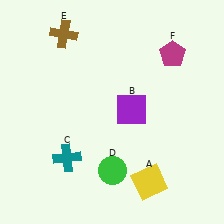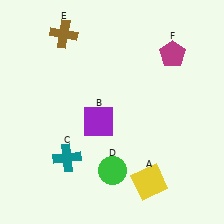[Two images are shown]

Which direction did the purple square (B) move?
The purple square (B) moved left.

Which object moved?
The purple square (B) moved left.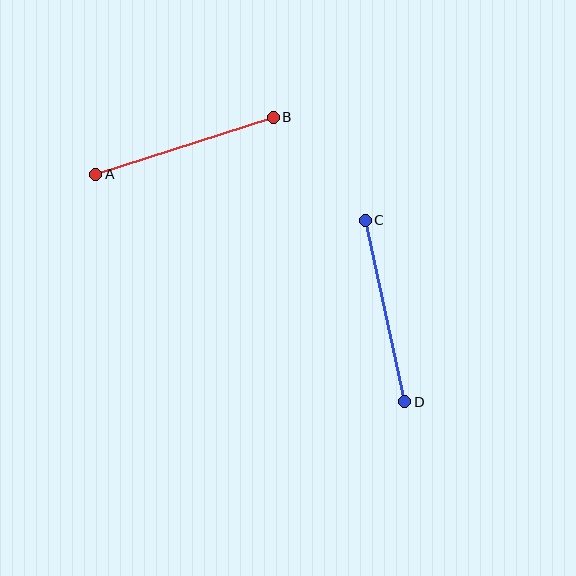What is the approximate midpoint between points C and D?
The midpoint is at approximately (385, 311) pixels.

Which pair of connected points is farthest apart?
Points A and B are farthest apart.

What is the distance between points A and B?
The distance is approximately 186 pixels.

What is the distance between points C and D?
The distance is approximately 186 pixels.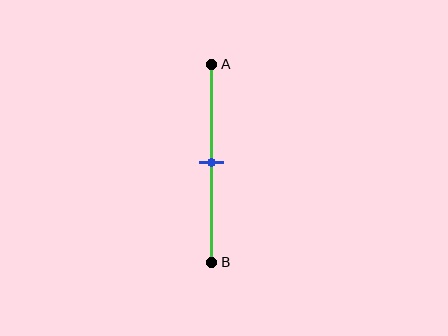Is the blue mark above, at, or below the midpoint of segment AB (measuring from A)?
The blue mark is approximately at the midpoint of segment AB.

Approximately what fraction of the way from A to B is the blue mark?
The blue mark is approximately 50% of the way from A to B.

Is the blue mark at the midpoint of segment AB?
Yes, the mark is approximately at the midpoint.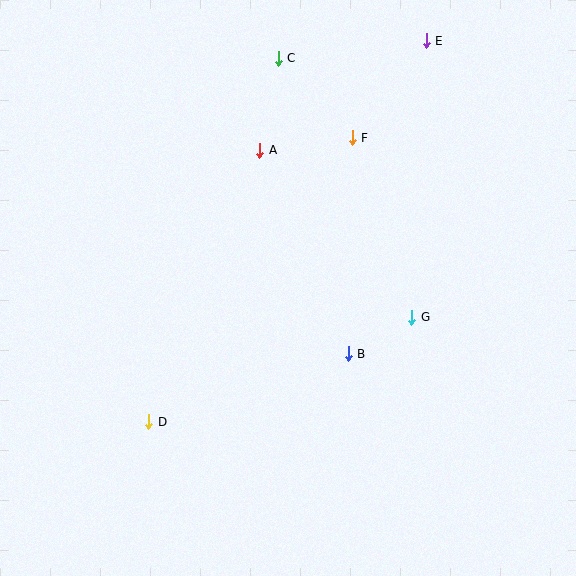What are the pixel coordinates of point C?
Point C is at (278, 58).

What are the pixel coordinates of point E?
Point E is at (426, 41).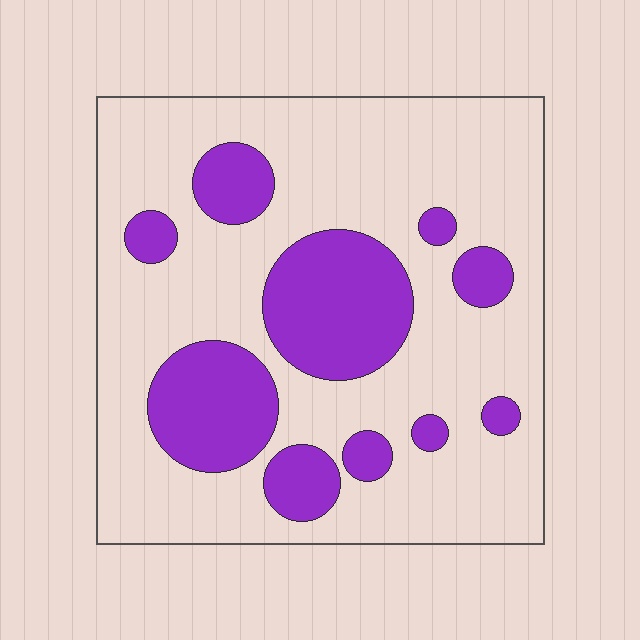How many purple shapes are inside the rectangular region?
10.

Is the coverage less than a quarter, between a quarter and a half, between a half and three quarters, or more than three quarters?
Between a quarter and a half.